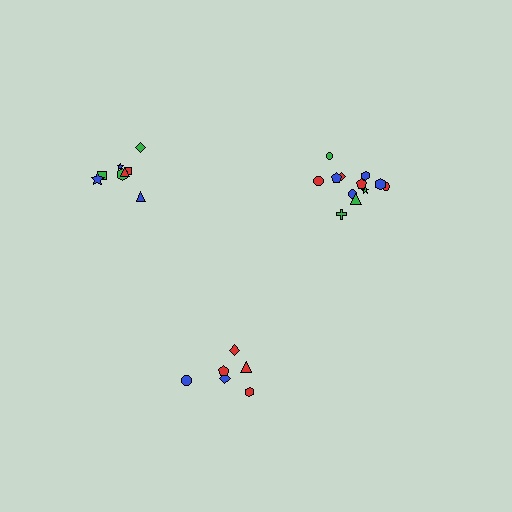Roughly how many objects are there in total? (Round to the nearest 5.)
Roughly 25 objects in total.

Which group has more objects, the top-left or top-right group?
The top-right group.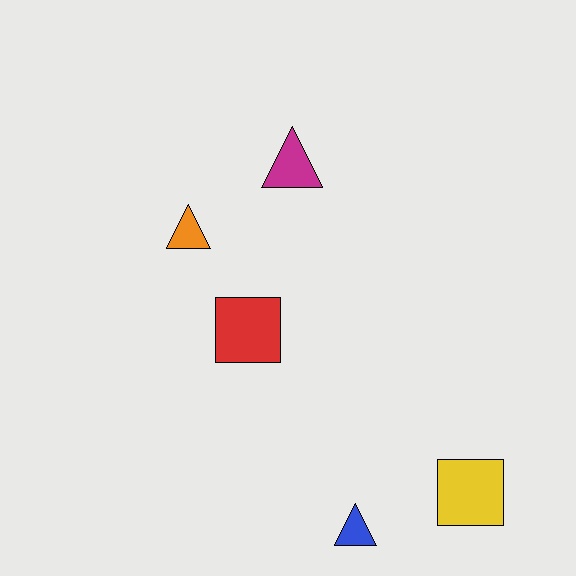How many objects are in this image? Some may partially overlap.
There are 5 objects.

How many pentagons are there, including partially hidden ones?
There are no pentagons.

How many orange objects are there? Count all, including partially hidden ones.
There is 1 orange object.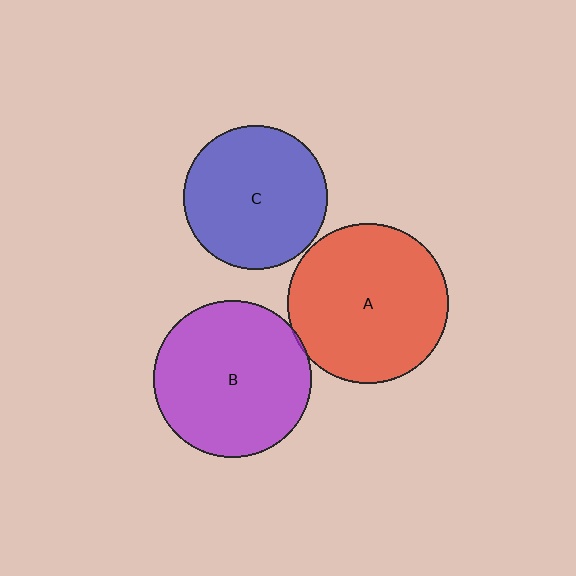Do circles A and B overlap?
Yes.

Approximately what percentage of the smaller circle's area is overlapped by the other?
Approximately 5%.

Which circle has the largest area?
Circle A (red).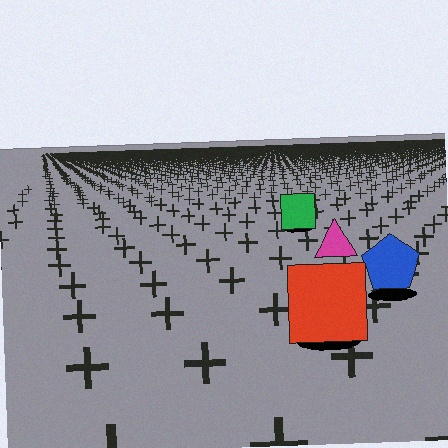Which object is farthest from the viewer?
The green square is farthest from the viewer. It appears smaller and the ground texture around it is denser.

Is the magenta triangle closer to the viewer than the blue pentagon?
No. The blue pentagon is closer — you can tell from the texture gradient: the ground texture is coarser near it.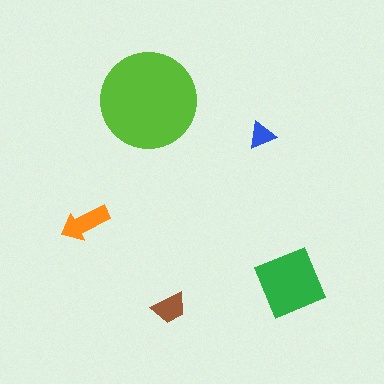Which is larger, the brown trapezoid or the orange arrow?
The orange arrow.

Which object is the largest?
The lime circle.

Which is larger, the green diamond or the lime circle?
The lime circle.